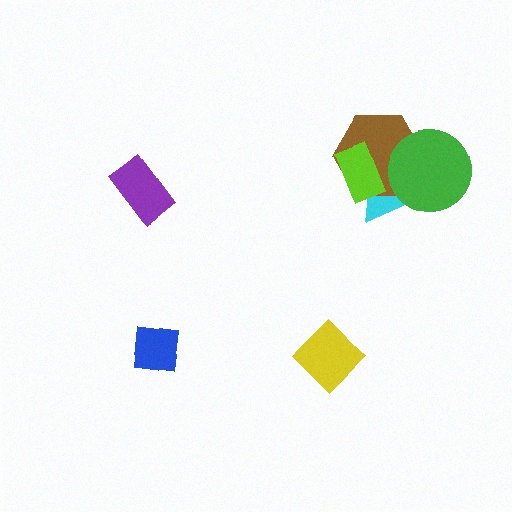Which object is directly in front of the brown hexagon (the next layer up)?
The green circle is directly in front of the brown hexagon.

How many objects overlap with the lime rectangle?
2 objects overlap with the lime rectangle.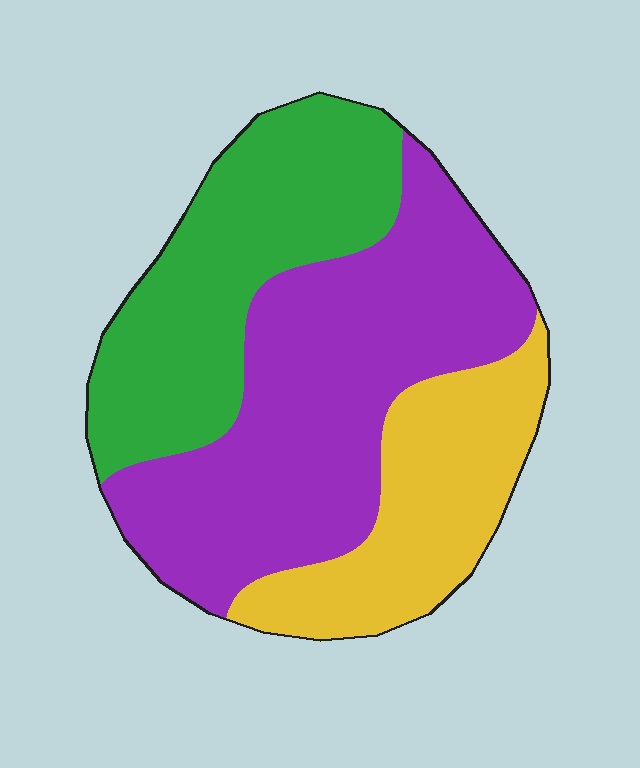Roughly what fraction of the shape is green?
Green covers roughly 30% of the shape.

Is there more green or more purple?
Purple.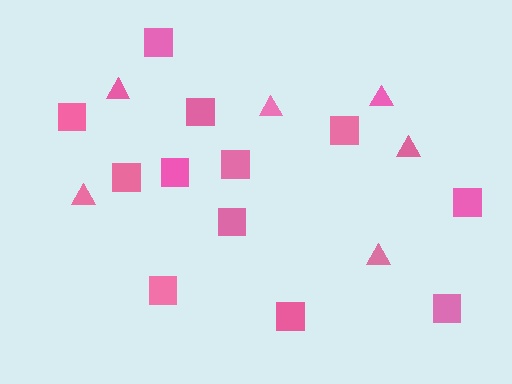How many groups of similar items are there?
There are 2 groups: one group of triangles (6) and one group of squares (12).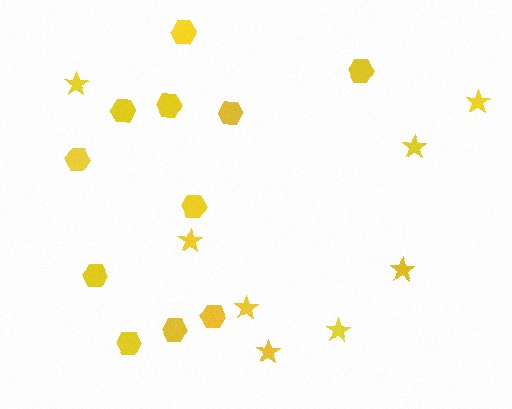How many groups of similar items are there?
There are 2 groups: one group of hexagons (11) and one group of stars (8).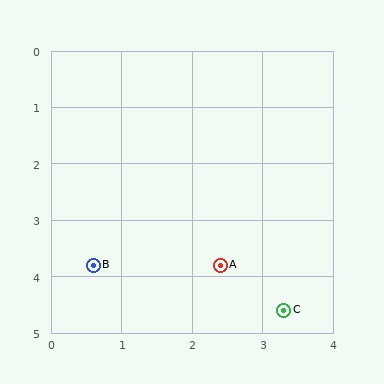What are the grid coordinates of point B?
Point B is at approximately (0.6, 3.8).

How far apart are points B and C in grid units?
Points B and C are about 2.8 grid units apart.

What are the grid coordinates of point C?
Point C is at approximately (3.3, 4.6).